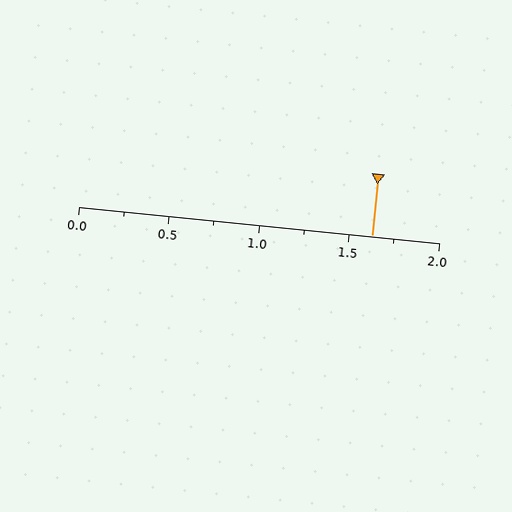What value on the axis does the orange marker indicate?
The marker indicates approximately 1.62.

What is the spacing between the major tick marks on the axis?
The major ticks are spaced 0.5 apart.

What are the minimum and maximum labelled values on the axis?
The axis runs from 0.0 to 2.0.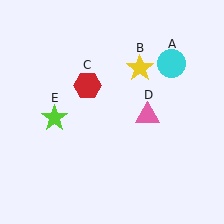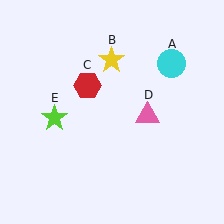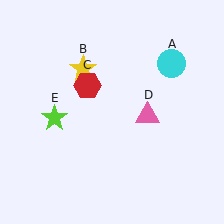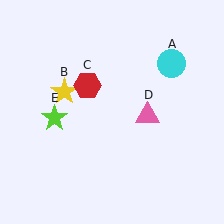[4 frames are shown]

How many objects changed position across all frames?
1 object changed position: yellow star (object B).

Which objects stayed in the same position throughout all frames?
Cyan circle (object A) and red hexagon (object C) and pink triangle (object D) and lime star (object E) remained stationary.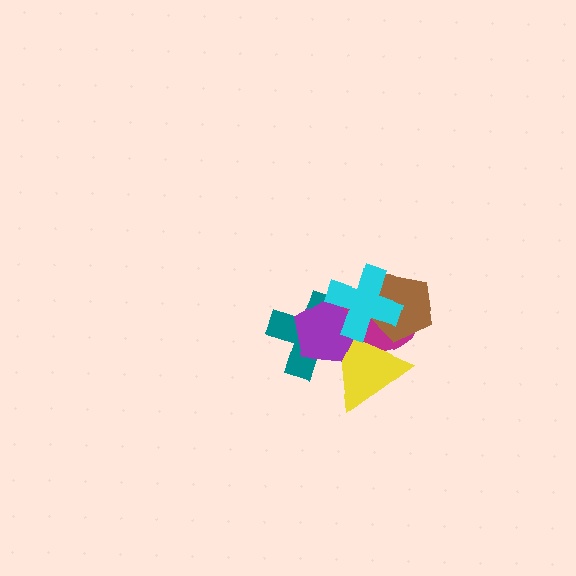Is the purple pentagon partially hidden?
Yes, it is partially covered by another shape.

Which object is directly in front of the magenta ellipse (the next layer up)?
The brown pentagon is directly in front of the magenta ellipse.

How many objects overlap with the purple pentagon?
4 objects overlap with the purple pentagon.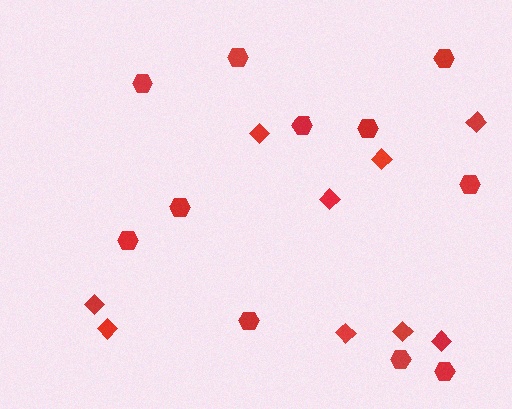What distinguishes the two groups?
There are 2 groups: one group of hexagons (11) and one group of diamonds (9).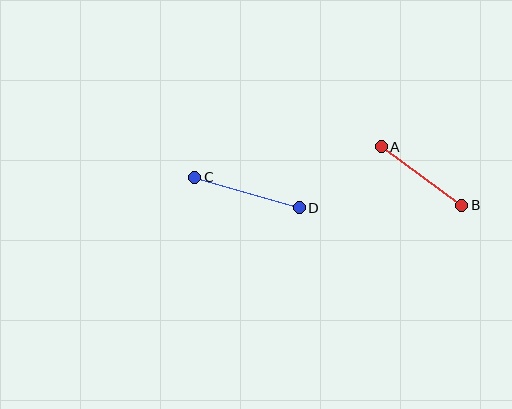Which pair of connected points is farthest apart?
Points C and D are farthest apart.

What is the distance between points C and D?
The distance is approximately 109 pixels.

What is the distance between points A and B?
The distance is approximately 100 pixels.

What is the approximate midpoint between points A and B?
The midpoint is at approximately (421, 176) pixels.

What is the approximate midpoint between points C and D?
The midpoint is at approximately (247, 192) pixels.